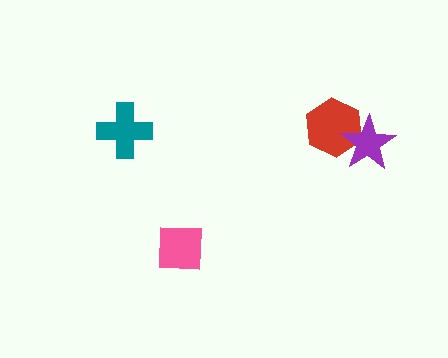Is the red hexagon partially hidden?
Yes, it is partially covered by another shape.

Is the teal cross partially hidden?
No, no other shape covers it.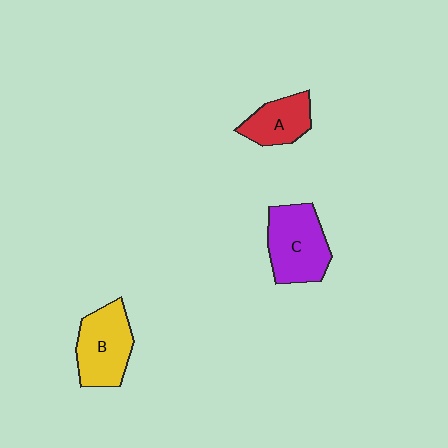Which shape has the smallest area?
Shape A (red).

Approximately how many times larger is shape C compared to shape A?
Approximately 1.5 times.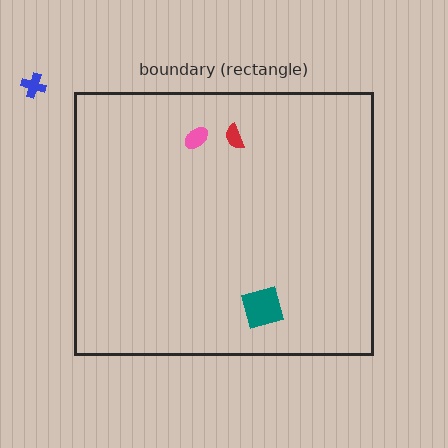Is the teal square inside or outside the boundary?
Inside.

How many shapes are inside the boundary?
3 inside, 1 outside.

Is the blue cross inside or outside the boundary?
Outside.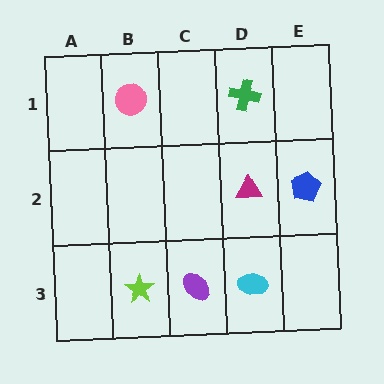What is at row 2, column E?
A blue pentagon.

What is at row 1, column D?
A green cross.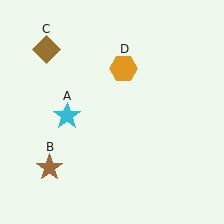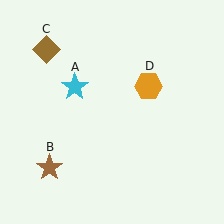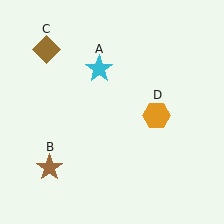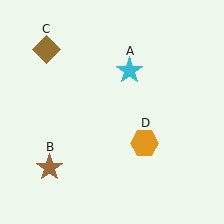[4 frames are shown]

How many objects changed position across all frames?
2 objects changed position: cyan star (object A), orange hexagon (object D).